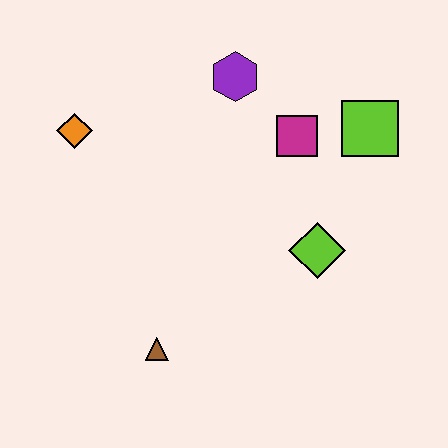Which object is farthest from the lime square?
The brown triangle is farthest from the lime square.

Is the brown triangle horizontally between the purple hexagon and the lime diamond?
No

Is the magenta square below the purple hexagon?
Yes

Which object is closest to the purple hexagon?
The magenta square is closest to the purple hexagon.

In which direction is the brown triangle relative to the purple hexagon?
The brown triangle is below the purple hexagon.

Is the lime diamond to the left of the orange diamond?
No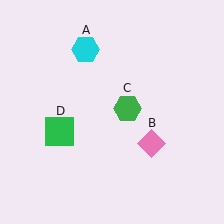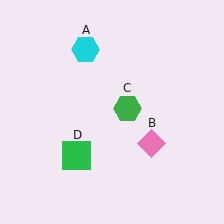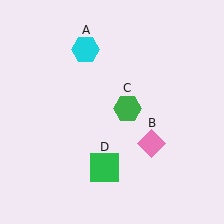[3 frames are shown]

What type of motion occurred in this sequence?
The green square (object D) rotated counterclockwise around the center of the scene.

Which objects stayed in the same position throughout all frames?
Cyan hexagon (object A) and pink diamond (object B) and green hexagon (object C) remained stationary.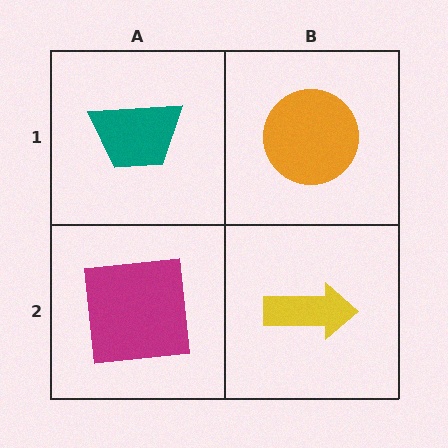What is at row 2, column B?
A yellow arrow.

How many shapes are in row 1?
2 shapes.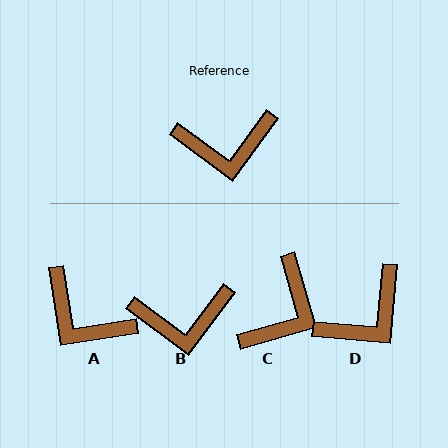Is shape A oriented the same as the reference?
No, it is off by about 44 degrees.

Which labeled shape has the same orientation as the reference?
B.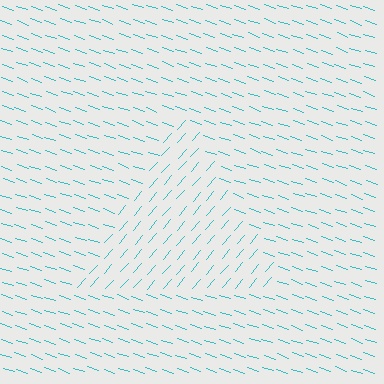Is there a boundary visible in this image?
Yes, there is a texture boundary formed by a change in line orientation.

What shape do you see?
I see a triangle.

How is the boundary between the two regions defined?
The boundary is defined purely by a change in line orientation (approximately 68 degrees difference). All lines are the same color and thickness.